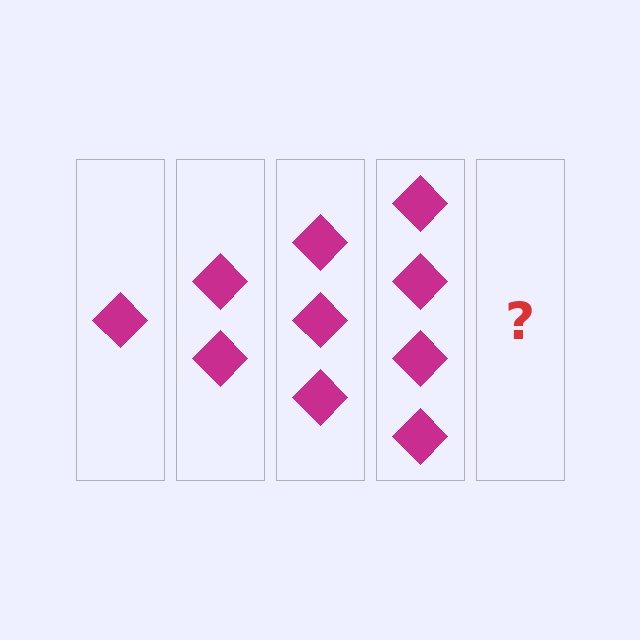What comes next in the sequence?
The next element should be 5 diamonds.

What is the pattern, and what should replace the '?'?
The pattern is that each step adds one more diamond. The '?' should be 5 diamonds.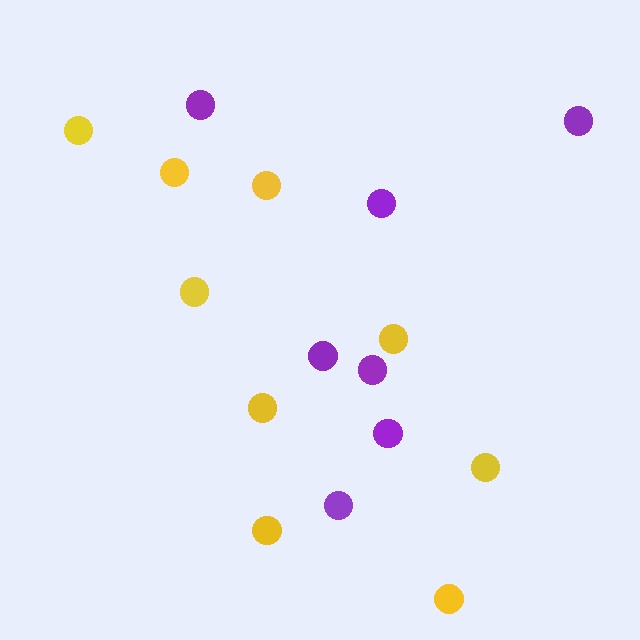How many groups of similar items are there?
There are 2 groups: one group of purple circles (7) and one group of yellow circles (9).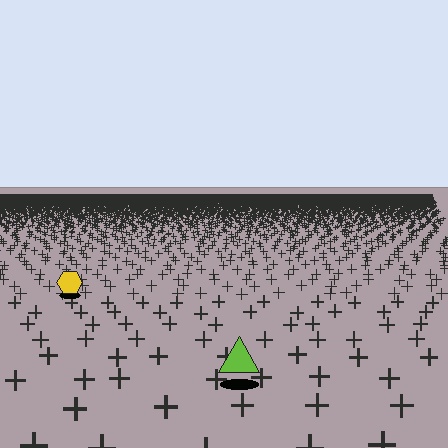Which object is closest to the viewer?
The lime triangle is closest. The texture marks near it are larger and more spread out.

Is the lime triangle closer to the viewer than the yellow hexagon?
Yes. The lime triangle is closer — you can tell from the texture gradient: the ground texture is coarser near it.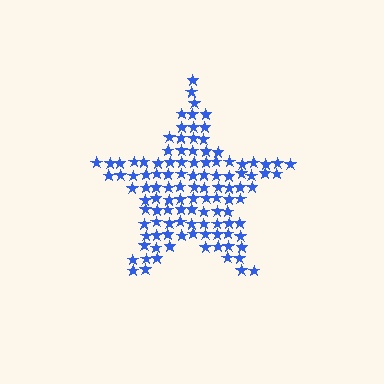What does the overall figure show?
The overall figure shows a star.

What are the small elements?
The small elements are stars.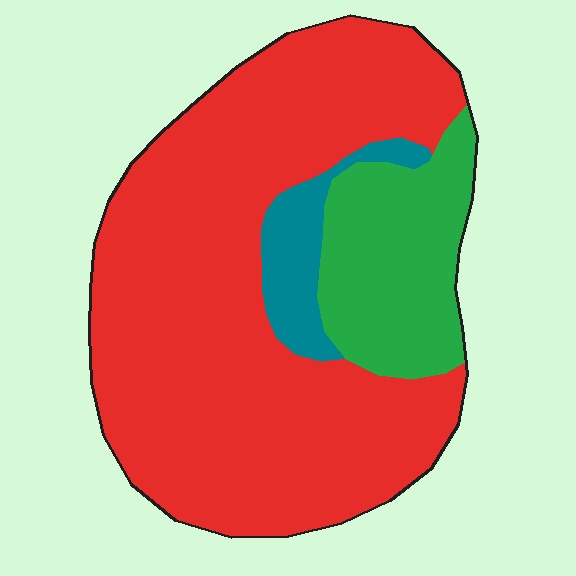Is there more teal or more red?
Red.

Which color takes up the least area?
Teal, at roughly 5%.